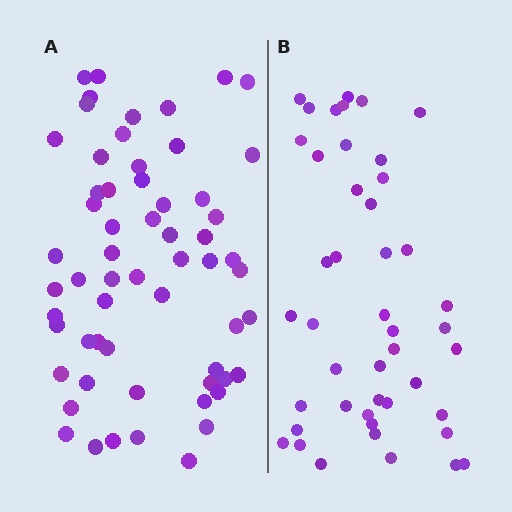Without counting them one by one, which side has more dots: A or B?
Region A (the left region) has more dots.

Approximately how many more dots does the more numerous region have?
Region A has approximately 15 more dots than region B.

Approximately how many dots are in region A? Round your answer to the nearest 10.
About 60 dots.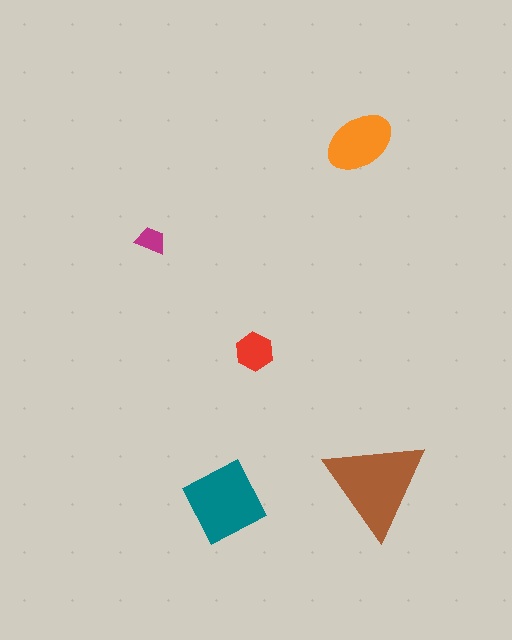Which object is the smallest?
The magenta trapezoid.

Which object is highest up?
The orange ellipse is topmost.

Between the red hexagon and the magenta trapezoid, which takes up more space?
The red hexagon.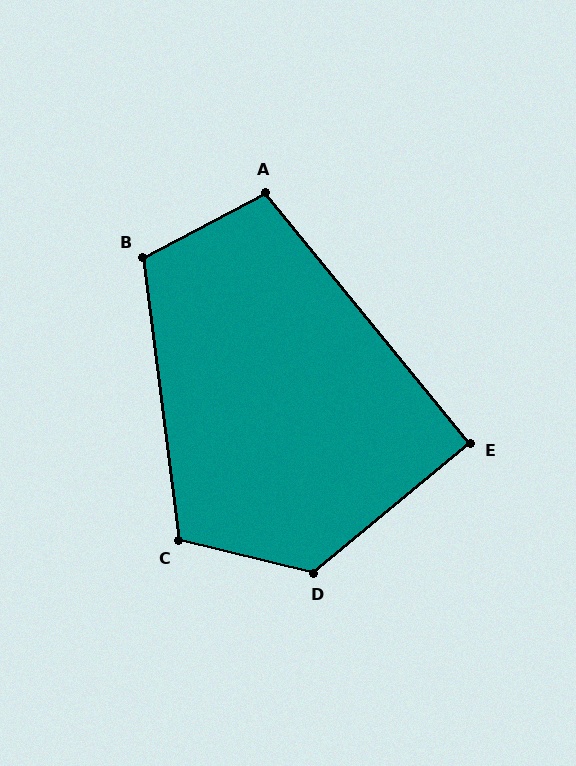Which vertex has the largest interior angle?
D, at approximately 127 degrees.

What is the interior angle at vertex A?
Approximately 101 degrees (obtuse).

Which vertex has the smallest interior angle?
E, at approximately 91 degrees.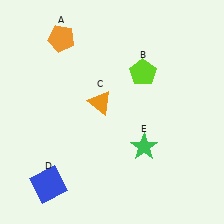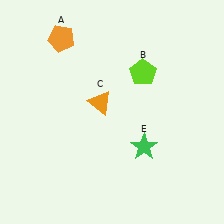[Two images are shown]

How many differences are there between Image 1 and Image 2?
There is 1 difference between the two images.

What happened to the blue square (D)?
The blue square (D) was removed in Image 2. It was in the bottom-left area of Image 1.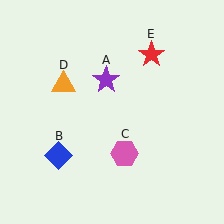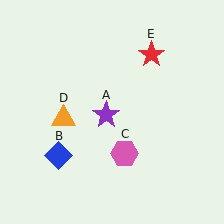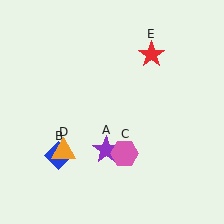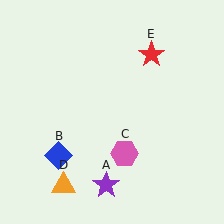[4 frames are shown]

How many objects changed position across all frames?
2 objects changed position: purple star (object A), orange triangle (object D).